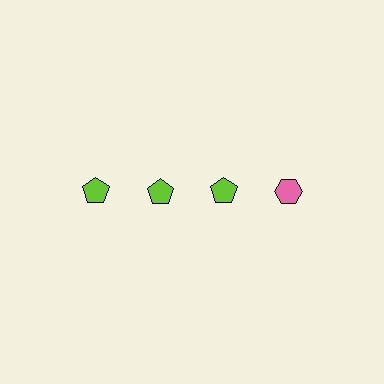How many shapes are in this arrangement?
There are 4 shapes arranged in a grid pattern.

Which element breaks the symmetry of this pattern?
The pink hexagon in the top row, second from right column breaks the symmetry. All other shapes are lime pentagons.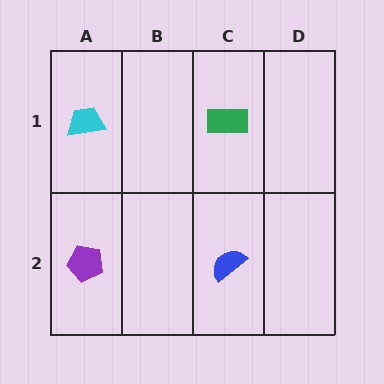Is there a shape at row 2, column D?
No, that cell is empty.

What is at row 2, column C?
A blue semicircle.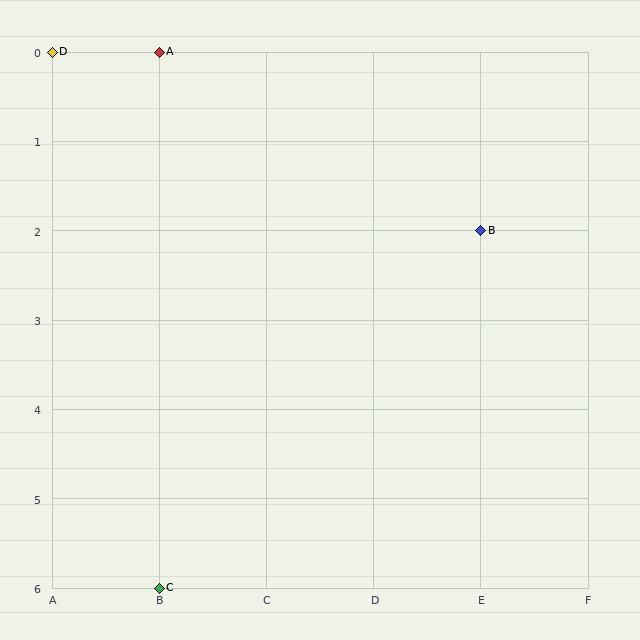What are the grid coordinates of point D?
Point D is at grid coordinates (A, 0).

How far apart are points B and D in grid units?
Points B and D are 4 columns and 2 rows apart (about 4.5 grid units diagonally).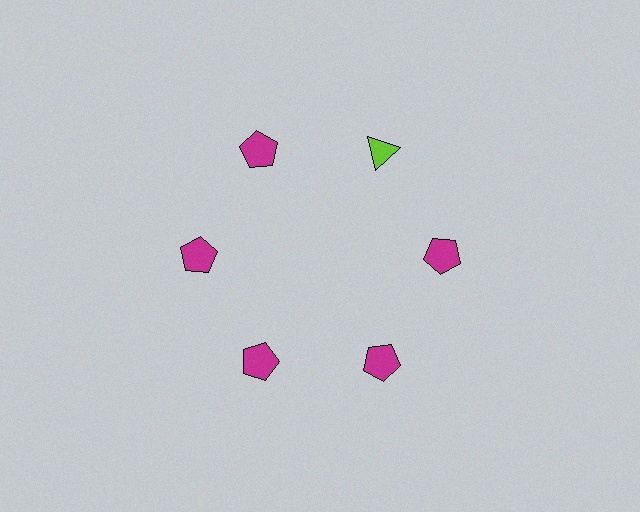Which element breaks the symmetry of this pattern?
The lime triangle at roughly the 1 o'clock position breaks the symmetry. All other shapes are magenta pentagons.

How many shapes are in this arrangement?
There are 6 shapes arranged in a ring pattern.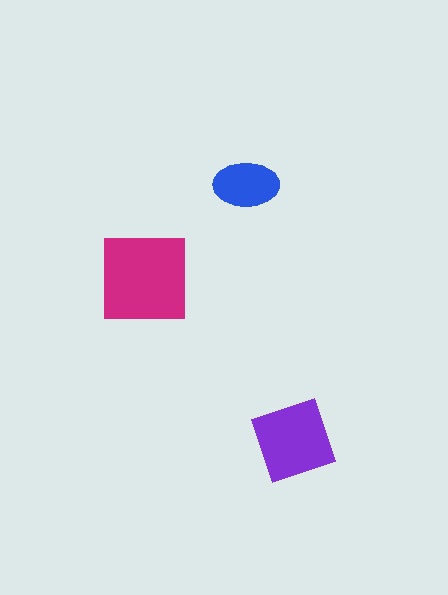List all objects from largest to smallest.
The magenta square, the purple diamond, the blue ellipse.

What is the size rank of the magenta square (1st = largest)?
1st.